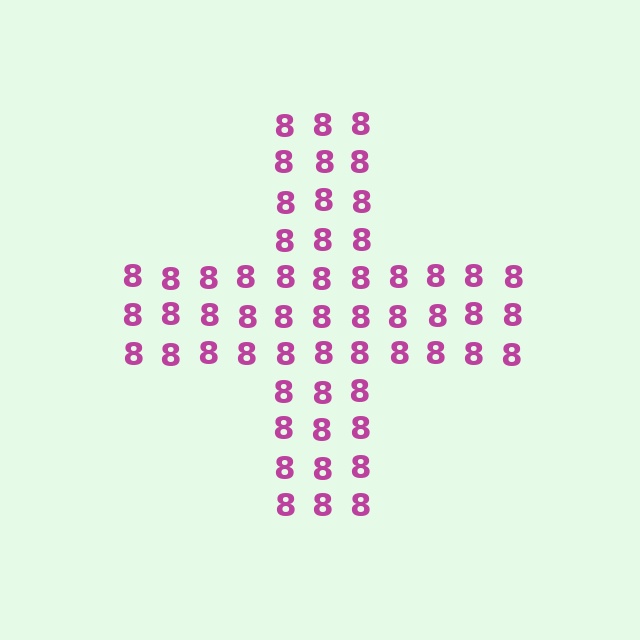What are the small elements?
The small elements are digit 8's.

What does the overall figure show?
The overall figure shows a cross.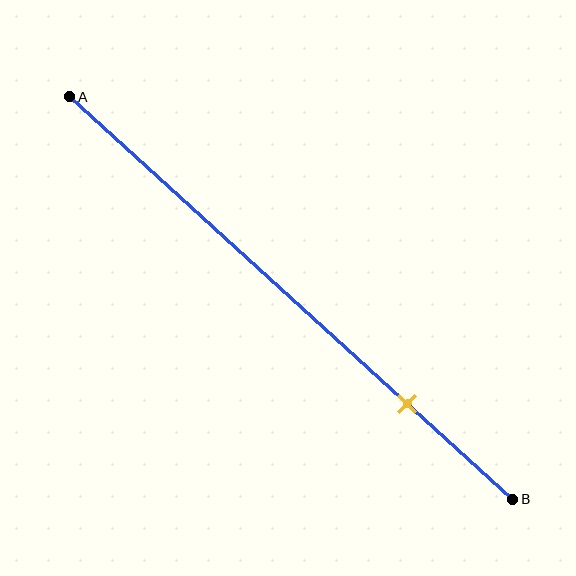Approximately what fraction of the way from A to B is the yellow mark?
The yellow mark is approximately 75% of the way from A to B.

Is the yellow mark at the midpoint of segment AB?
No, the mark is at about 75% from A, not at the 50% midpoint.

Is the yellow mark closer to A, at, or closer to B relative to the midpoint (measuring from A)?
The yellow mark is closer to point B than the midpoint of segment AB.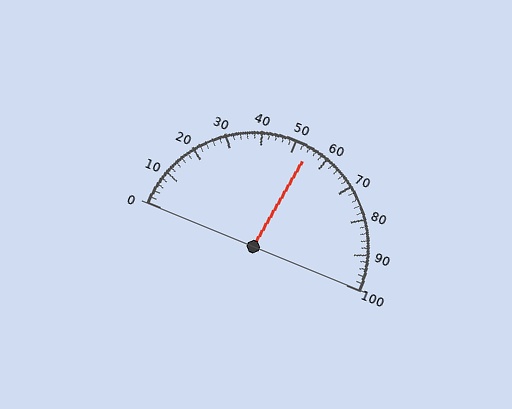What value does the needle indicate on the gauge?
The needle indicates approximately 54.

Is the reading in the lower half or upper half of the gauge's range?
The reading is in the upper half of the range (0 to 100).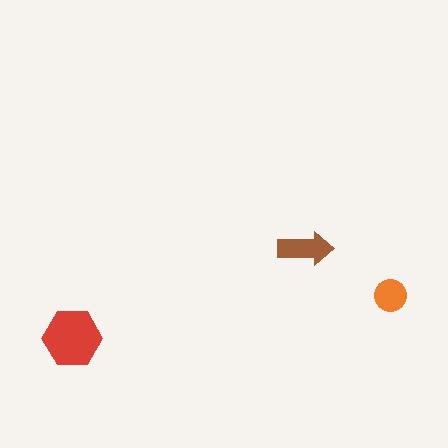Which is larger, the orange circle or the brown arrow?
The brown arrow.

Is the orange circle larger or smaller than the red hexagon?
Smaller.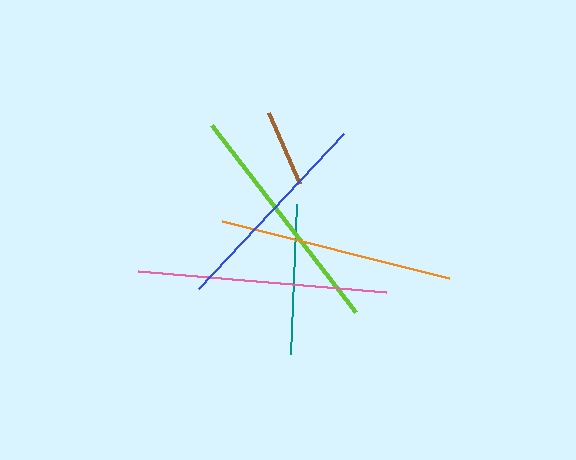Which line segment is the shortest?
The brown line is the shortest at approximately 77 pixels.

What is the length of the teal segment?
The teal segment is approximately 150 pixels long.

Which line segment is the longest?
The pink line is the longest at approximately 249 pixels.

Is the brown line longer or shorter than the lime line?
The lime line is longer than the brown line.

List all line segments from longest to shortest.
From longest to shortest: pink, lime, orange, blue, teal, brown.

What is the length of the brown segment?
The brown segment is approximately 77 pixels long.